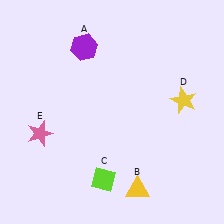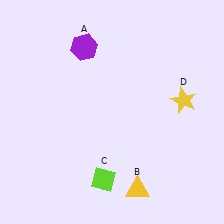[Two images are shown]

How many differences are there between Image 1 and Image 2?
There is 1 difference between the two images.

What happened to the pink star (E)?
The pink star (E) was removed in Image 2. It was in the bottom-left area of Image 1.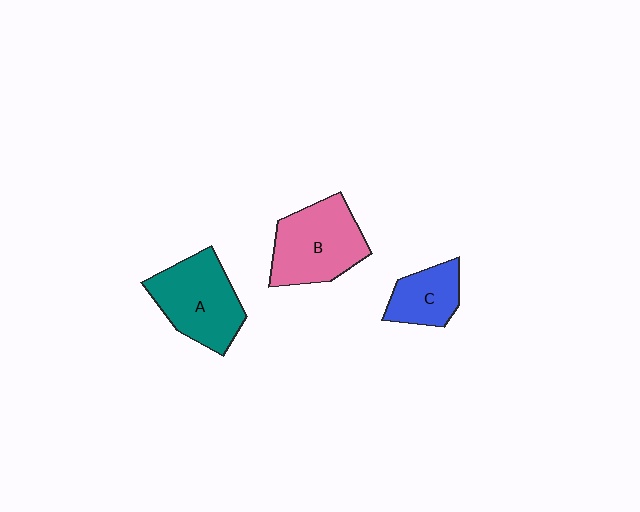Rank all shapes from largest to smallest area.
From largest to smallest: B (pink), A (teal), C (blue).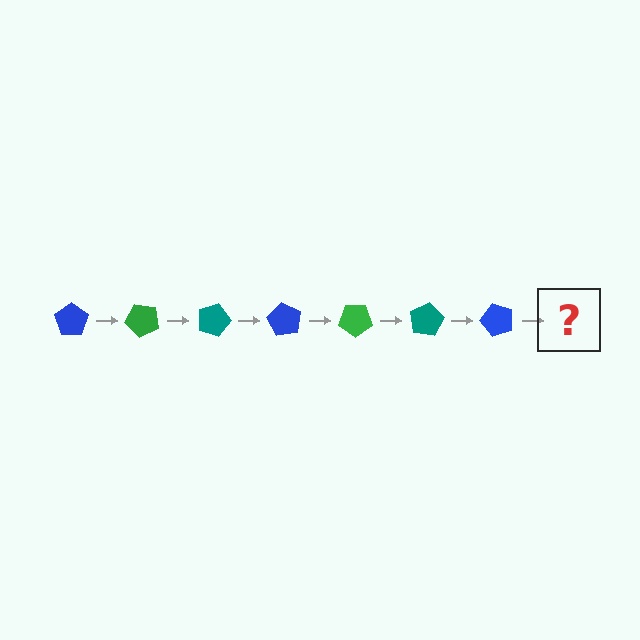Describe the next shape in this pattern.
It should be a green pentagon, rotated 315 degrees from the start.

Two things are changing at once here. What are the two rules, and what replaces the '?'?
The two rules are that it rotates 45 degrees each step and the color cycles through blue, green, and teal. The '?' should be a green pentagon, rotated 315 degrees from the start.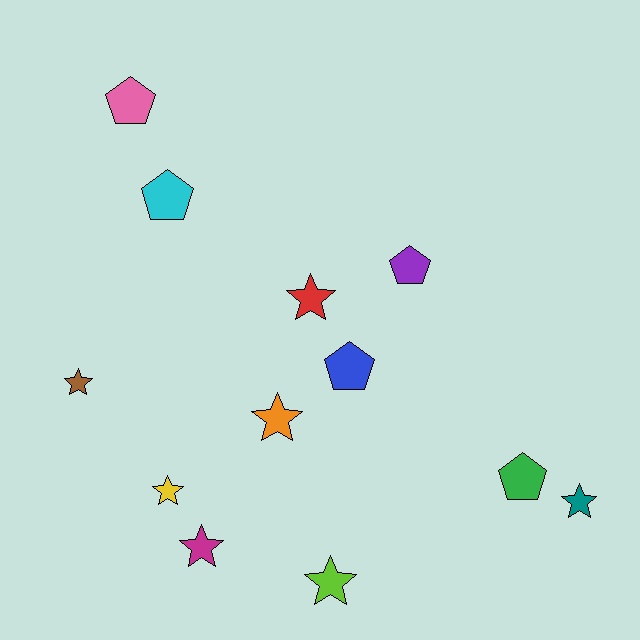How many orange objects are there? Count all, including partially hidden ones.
There is 1 orange object.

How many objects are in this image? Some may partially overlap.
There are 12 objects.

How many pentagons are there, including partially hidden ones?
There are 5 pentagons.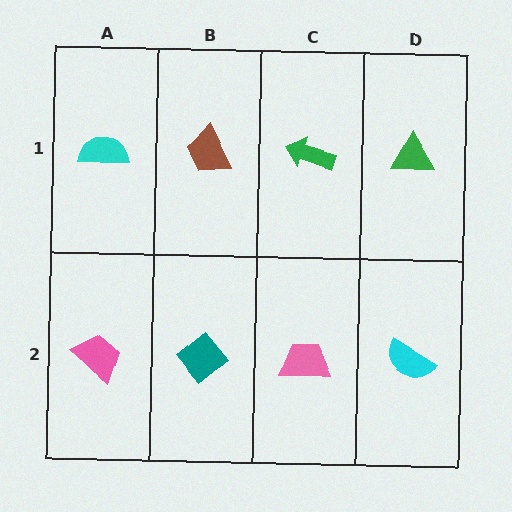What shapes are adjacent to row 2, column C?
A green arrow (row 1, column C), a teal diamond (row 2, column B), a cyan semicircle (row 2, column D).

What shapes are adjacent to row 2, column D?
A green triangle (row 1, column D), a pink trapezoid (row 2, column C).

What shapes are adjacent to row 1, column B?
A teal diamond (row 2, column B), a cyan semicircle (row 1, column A), a green arrow (row 1, column C).